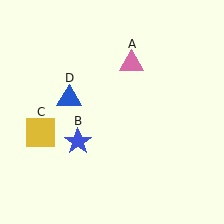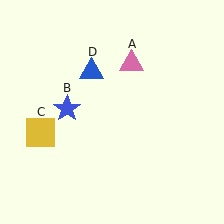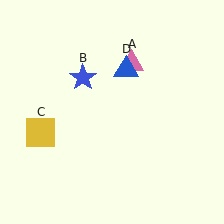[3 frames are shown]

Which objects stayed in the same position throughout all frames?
Pink triangle (object A) and yellow square (object C) remained stationary.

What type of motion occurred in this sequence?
The blue star (object B), blue triangle (object D) rotated clockwise around the center of the scene.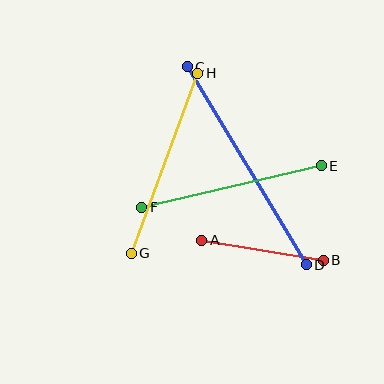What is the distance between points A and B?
The distance is approximately 123 pixels.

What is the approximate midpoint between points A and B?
The midpoint is at approximately (262, 250) pixels.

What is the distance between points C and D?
The distance is approximately 231 pixels.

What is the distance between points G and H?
The distance is approximately 192 pixels.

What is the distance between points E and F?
The distance is approximately 185 pixels.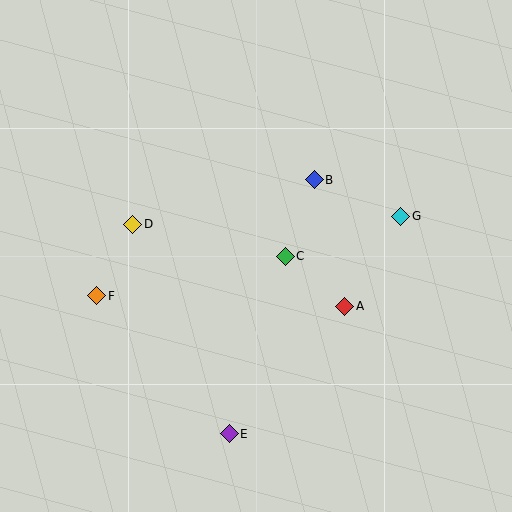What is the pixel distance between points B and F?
The distance between B and F is 246 pixels.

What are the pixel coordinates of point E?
Point E is at (229, 434).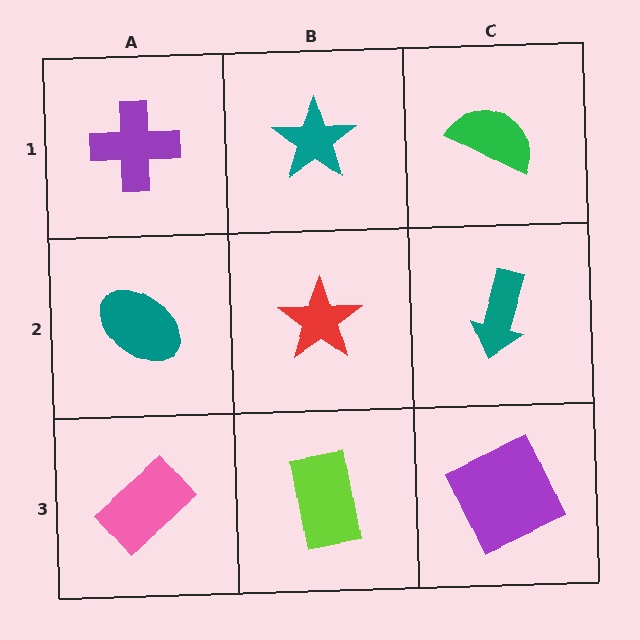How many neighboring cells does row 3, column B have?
3.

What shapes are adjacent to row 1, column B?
A red star (row 2, column B), a purple cross (row 1, column A), a green semicircle (row 1, column C).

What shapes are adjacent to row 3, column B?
A red star (row 2, column B), a pink rectangle (row 3, column A), a purple square (row 3, column C).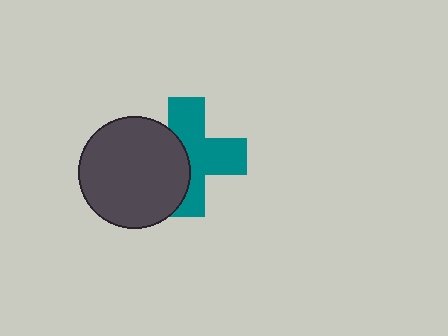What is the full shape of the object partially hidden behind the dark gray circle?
The partially hidden object is a teal cross.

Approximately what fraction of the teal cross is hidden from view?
Roughly 39% of the teal cross is hidden behind the dark gray circle.